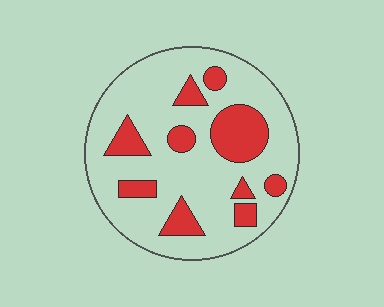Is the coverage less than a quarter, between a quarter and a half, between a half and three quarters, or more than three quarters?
Less than a quarter.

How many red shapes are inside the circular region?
10.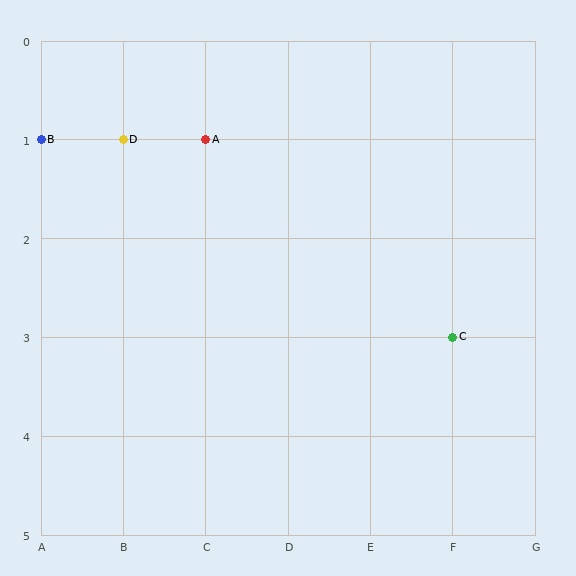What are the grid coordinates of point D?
Point D is at grid coordinates (B, 1).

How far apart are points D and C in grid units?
Points D and C are 4 columns and 2 rows apart (about 4.5 grid units diagonally).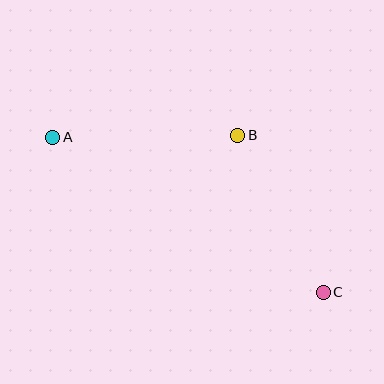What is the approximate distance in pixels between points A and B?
The distance between A and B is approximately 185 pixels.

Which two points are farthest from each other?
Points A and C are farthest from each other.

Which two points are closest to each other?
Points B and C are closest to each other.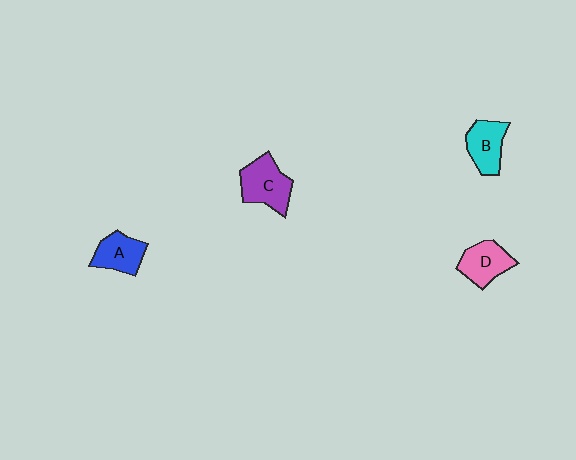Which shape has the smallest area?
Shape A (blue).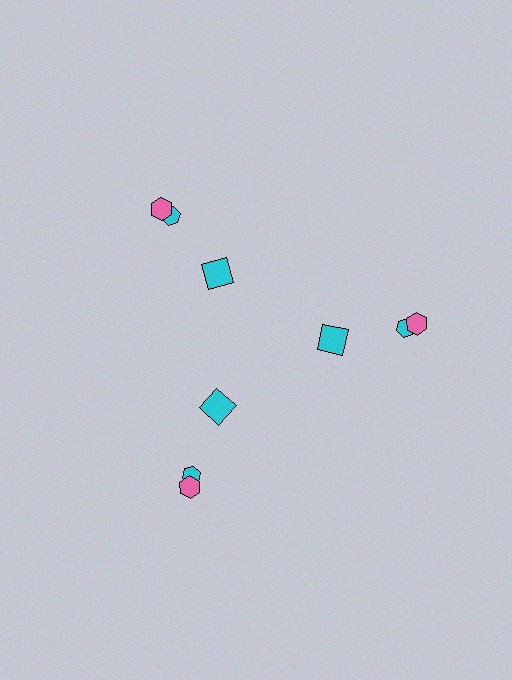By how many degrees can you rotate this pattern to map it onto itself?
The pattern maps onto itself every 120 degrees of rotation.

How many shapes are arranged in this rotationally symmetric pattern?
There are 9 shapes, arranged in 3 groups of 3.